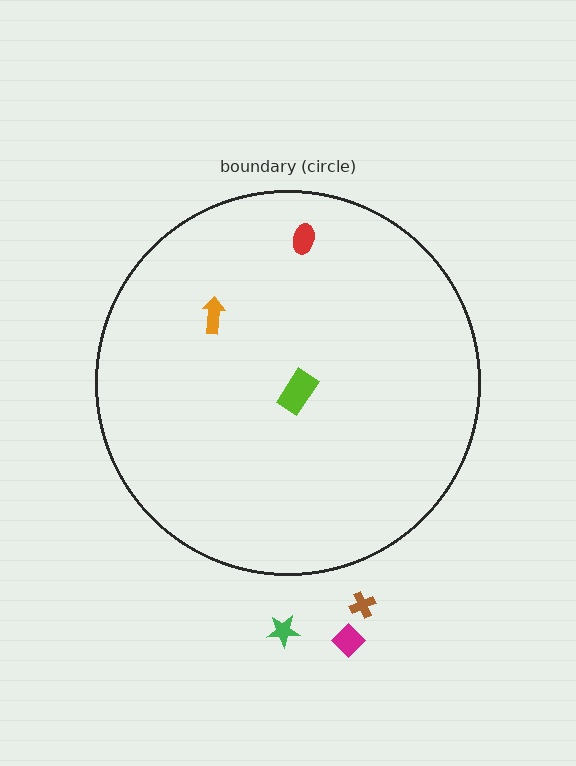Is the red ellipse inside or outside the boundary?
Inside.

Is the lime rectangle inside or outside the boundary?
Inside.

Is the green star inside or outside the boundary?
Outside.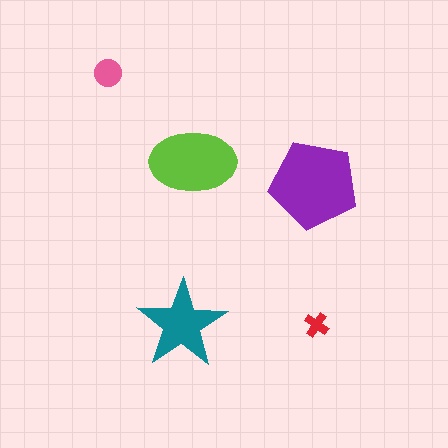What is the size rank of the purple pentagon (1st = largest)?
1st.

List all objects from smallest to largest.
The red cross, the pink circle, the teal star, the lime ellipse, the purple pentagon.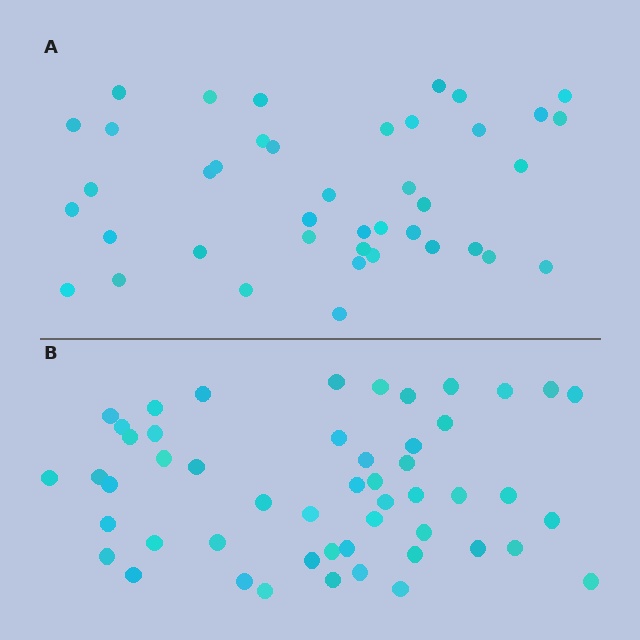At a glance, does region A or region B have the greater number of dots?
Region B (the bottom region) has more dots.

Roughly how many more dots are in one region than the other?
Region B has roughly 10 or so more dots than region A.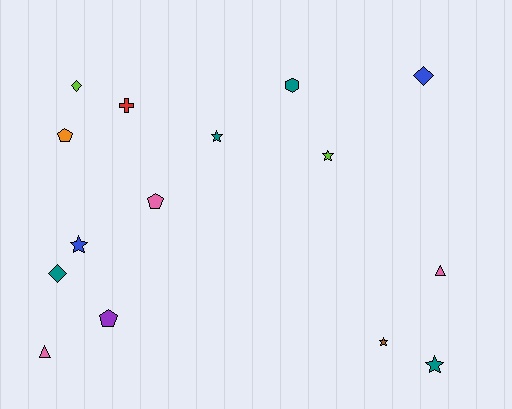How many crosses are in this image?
There is 1 cross.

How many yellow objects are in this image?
There are no yellow objects.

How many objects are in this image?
There are 15 objects.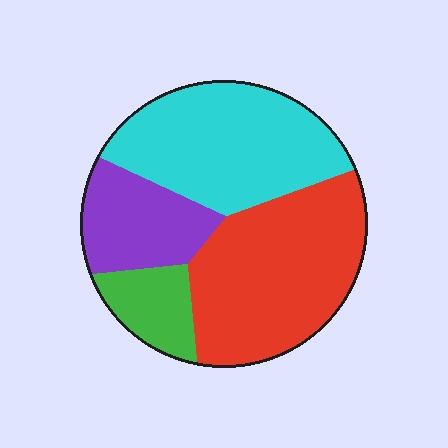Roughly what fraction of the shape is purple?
Purple covers around 15% of the shape.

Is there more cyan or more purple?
Cyan.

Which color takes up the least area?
Green, at roughly 10%.